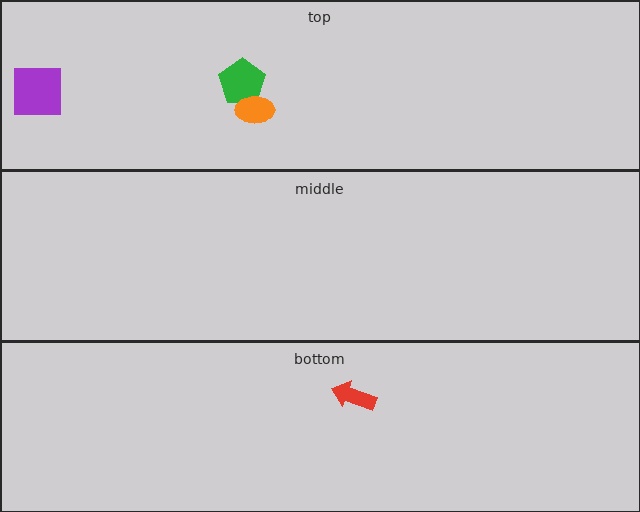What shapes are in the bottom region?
The red arrow.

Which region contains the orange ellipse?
The top region.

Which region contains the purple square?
The top region.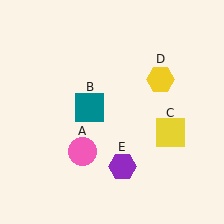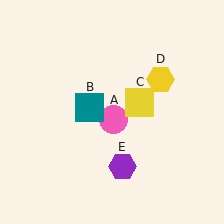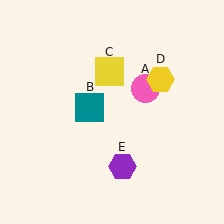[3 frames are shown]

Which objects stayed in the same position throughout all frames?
Teal square (object B) and yellow hexagon (object D) and purple hexagon (object E) remained stationary.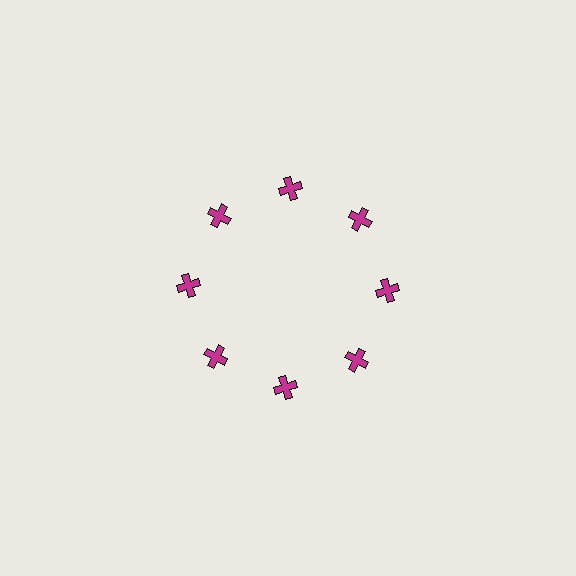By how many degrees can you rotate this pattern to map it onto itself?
The pattern maps onto itself every 45 degrees of rotation.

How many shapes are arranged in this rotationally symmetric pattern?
There are 8 shapes, arranged in 8 groups of 1.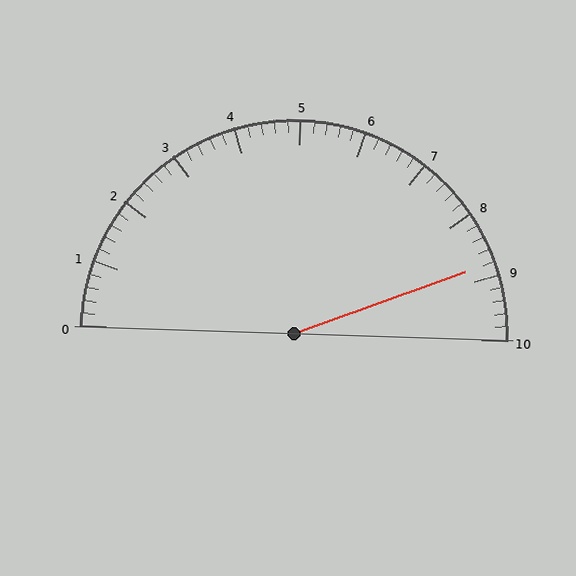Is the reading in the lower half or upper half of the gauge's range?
The reading is in the upper half of the range (0 to 10).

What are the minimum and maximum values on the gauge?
The gauge ranges from 0 to 10.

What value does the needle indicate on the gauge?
The needle indicates approximately 8.8.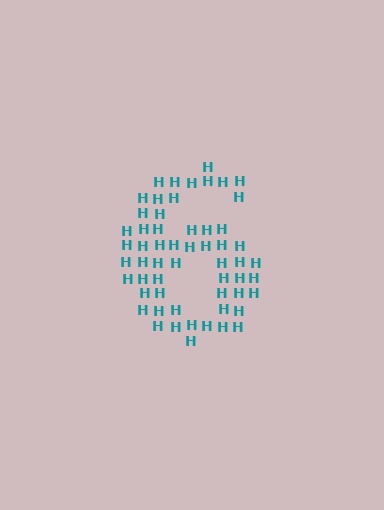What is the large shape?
The large shape is the digit 6.